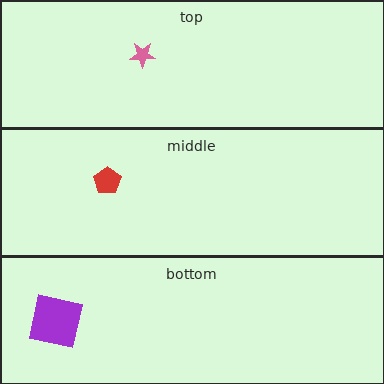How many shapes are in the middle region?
1.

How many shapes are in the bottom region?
1.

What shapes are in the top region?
The pink star.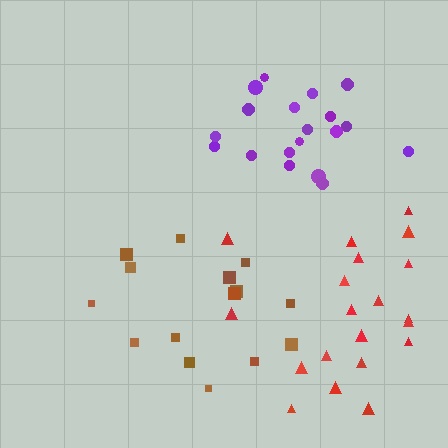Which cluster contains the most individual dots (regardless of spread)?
Red (20).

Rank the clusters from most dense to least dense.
purple, red, brown.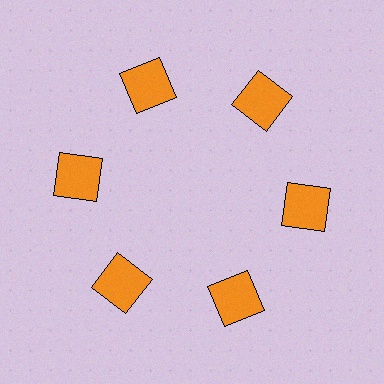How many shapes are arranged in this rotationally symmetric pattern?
There are 6 shapes, arranged in 6 groups of 1.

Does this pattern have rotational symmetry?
Yes, this pattern has 6-fold rotational symmetry. It looks the same after rotating 60 degrees around the center.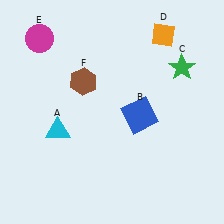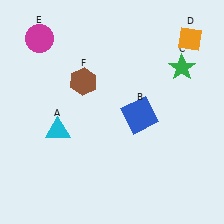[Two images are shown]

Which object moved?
The orange diamond (D) moved right.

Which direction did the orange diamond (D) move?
The orange diamond (D) moved right.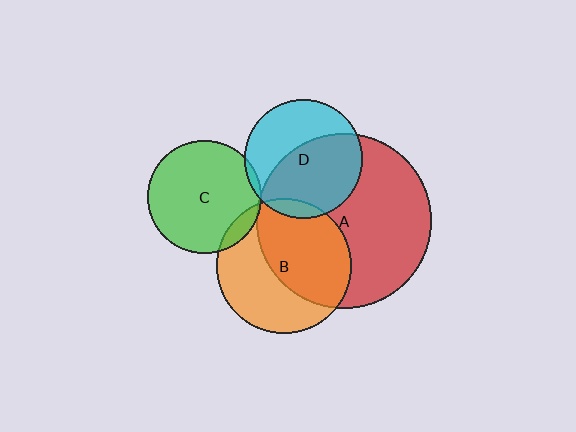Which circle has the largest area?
Circle A (red).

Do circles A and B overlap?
Yes.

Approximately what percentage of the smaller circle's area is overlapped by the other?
Approximately 55%.